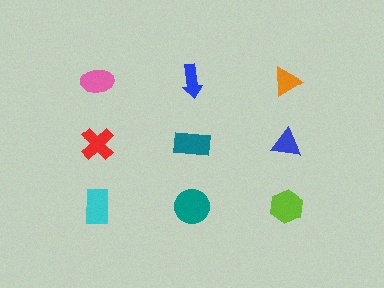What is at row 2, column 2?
A teal rectangle.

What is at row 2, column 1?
A red cross.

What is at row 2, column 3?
A blue triangle.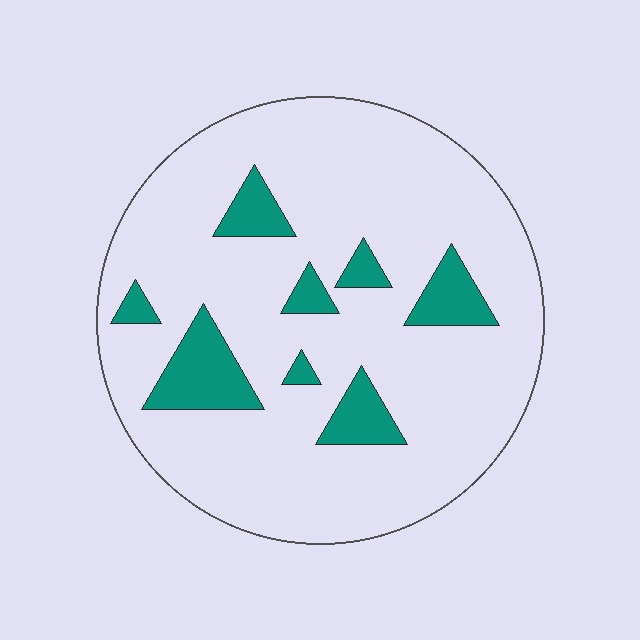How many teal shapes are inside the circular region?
8.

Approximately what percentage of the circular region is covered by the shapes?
Approximately 15%.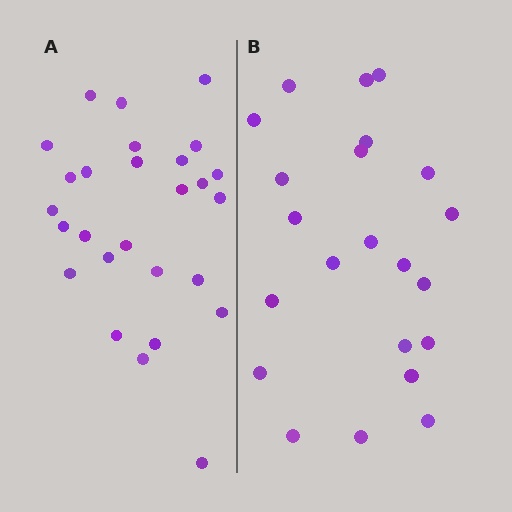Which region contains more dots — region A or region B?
Region A (the left region) has more dots.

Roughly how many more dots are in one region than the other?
Region A has about 5 more dots than region B.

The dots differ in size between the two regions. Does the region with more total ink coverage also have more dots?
No. Region B has more total ink coverage because its dots are larger, but region A actually contains more individual dots. Total area can be misleading — the number of items is what matters here.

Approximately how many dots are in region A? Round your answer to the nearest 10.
About 30 dots. (The exact count is 27, which rounds to 30.)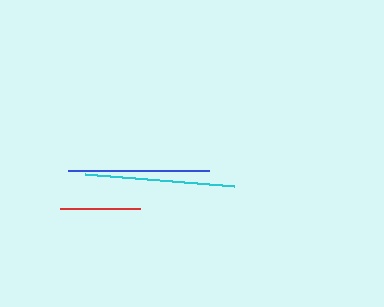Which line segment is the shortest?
The red line is the shortest at approximately 80 pixels.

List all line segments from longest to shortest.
From longest to shortest: cyan, blue, red.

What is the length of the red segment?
The red segment is approximately 80 pixels long.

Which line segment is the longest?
The cyan line is the longest at approximately 149 pixels.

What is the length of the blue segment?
The blue segment is approximately 141 pixels long.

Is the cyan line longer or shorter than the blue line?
The cyan line is longer than the blue line.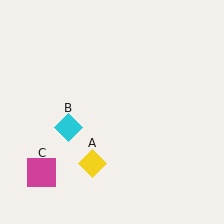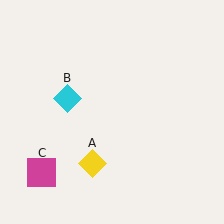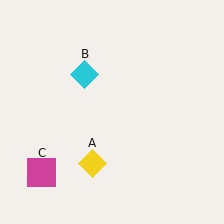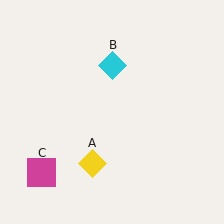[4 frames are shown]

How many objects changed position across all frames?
1 object changed position: cyan diamond (object B).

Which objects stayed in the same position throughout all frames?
Yellow diamond (object A) and magenta square (object C) remained stationary.